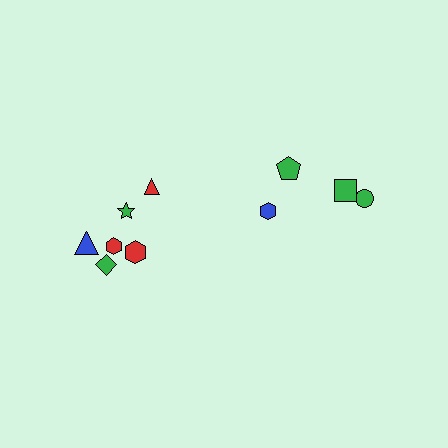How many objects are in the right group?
There are 4 objects.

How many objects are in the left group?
There are 6 objects.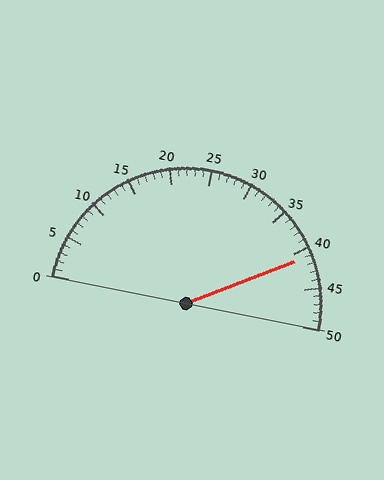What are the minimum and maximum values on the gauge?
The gauge ranges from 0 to 50.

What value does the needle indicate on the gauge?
The needle indicates approximately 41.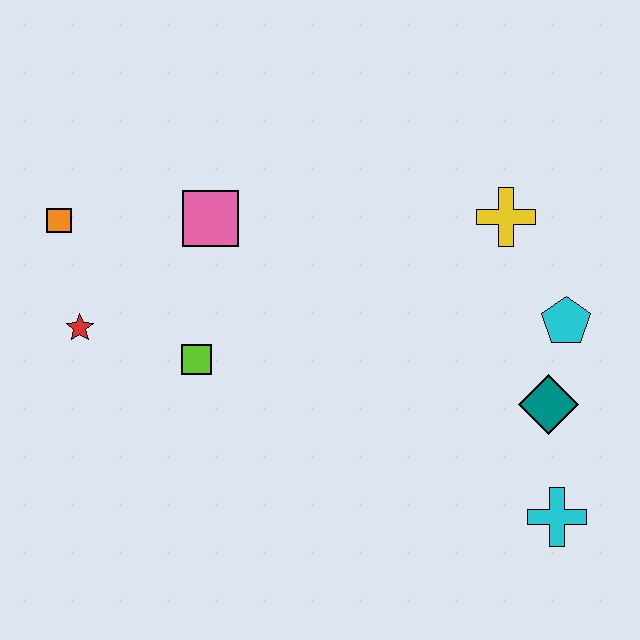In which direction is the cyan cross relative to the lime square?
The cyan cross is to the right of the lime square.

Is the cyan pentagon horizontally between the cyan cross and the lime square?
No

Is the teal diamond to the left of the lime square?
No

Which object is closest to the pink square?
The lime square is closest to the pink square.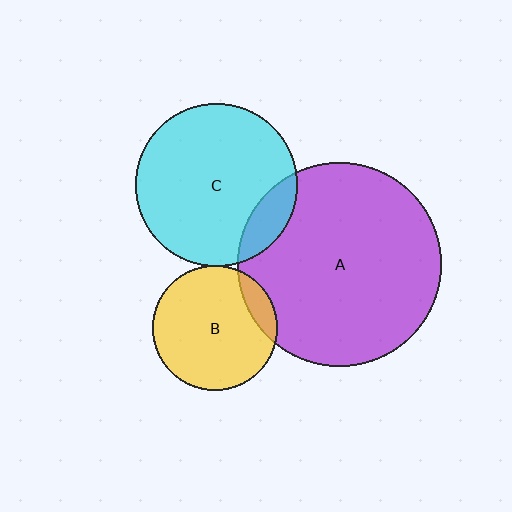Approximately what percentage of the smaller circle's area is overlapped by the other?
Approximately 10%.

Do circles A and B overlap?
Yes.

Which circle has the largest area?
Circle A (purple).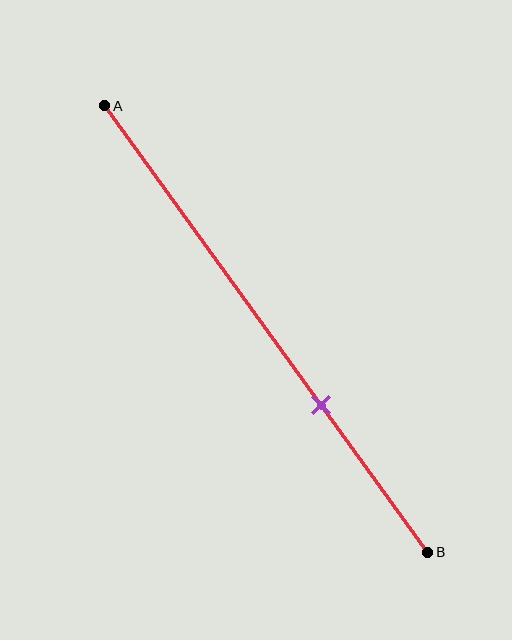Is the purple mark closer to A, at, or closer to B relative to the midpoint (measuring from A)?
The purple mark is closer to point B than the midpoint of segment AB.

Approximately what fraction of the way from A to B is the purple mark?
The purple mark is approximately 65% of the way from A to B.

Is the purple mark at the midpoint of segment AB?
No, the mark is at about 65% from A, not at the 50% midpoint.